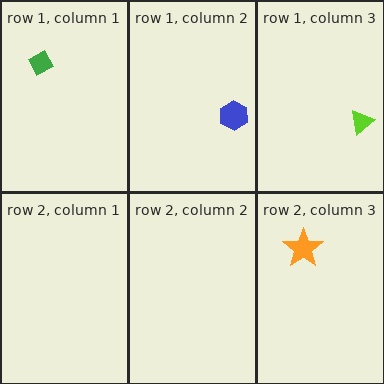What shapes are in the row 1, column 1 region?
The green diamond.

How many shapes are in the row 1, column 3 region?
1.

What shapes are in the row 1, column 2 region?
The blue hexagon.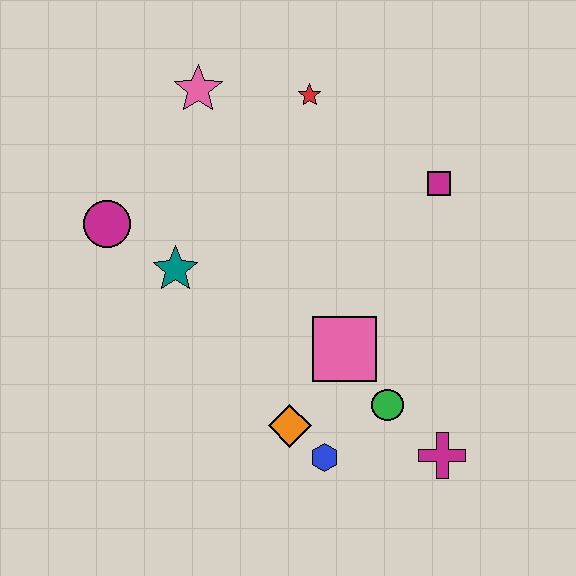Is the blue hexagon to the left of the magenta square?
Yes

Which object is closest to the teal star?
The magenta circle is closest to the teal star.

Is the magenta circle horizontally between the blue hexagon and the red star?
No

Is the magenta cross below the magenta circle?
Yes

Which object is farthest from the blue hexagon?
The pink star is farthest from the blue hexagon.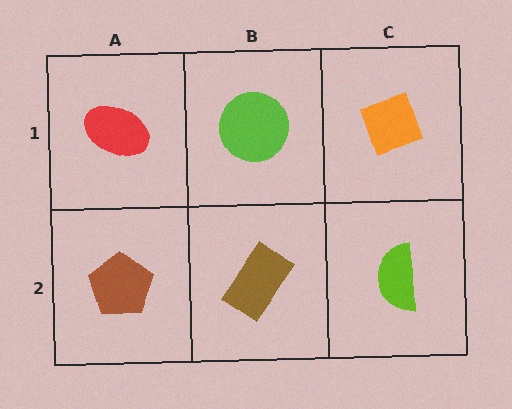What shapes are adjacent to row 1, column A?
A brown pentagon (row 2, column A), a lime circle (row 1, column B).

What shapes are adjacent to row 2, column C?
An orange diamond (row 1, column C), a brown rectangle (row 2, column B).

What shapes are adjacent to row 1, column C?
A lime semicircle (row 2, column C), a lime circle (row 1, column B).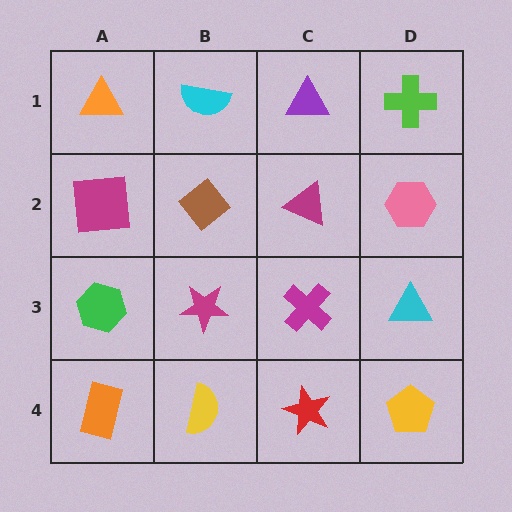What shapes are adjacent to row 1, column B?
A brown diamond (row 2, column B), an orange triangle (row 1, column A), a purple triangle (row 1, column C).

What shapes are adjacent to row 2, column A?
An orange triangle (row 1, column A), a green hexagon (row 3, column A), a brown diamond (row 2, column B).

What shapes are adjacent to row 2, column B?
A cyan semicircle (row 1, column B), a magenta star (row 3, column B), a magenta square (row 2, column A), a magenta triangle (row 2, column C).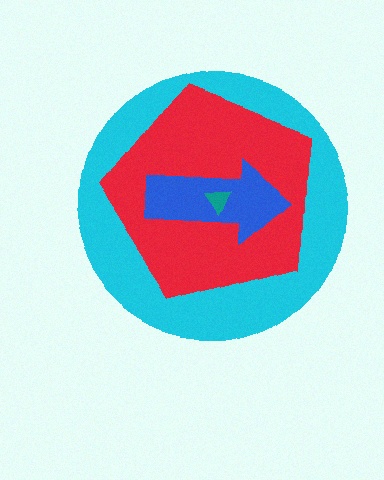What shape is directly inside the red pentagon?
The blue arrow.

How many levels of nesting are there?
4.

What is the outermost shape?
The cyan circle.